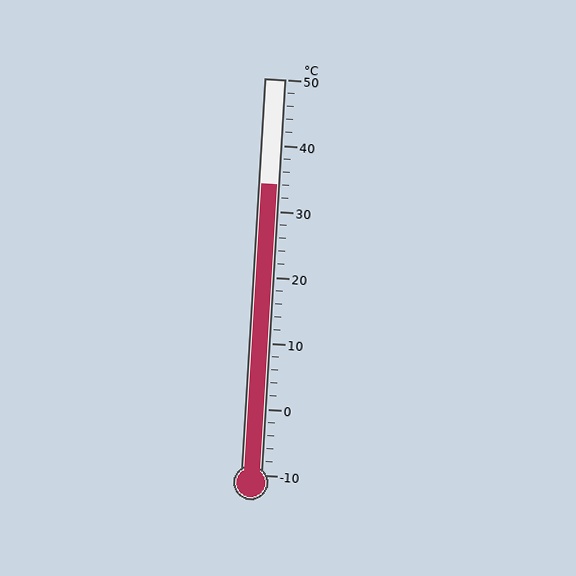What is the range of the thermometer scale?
The thermometer scale ranges from -10°C to 50°C.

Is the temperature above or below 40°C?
The temperature is below 40°C.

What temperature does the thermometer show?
The thermometer shows approximately 34°C.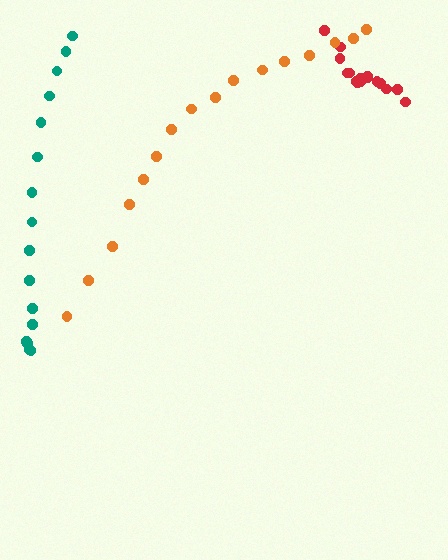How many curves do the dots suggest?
There are 3 distinct paths.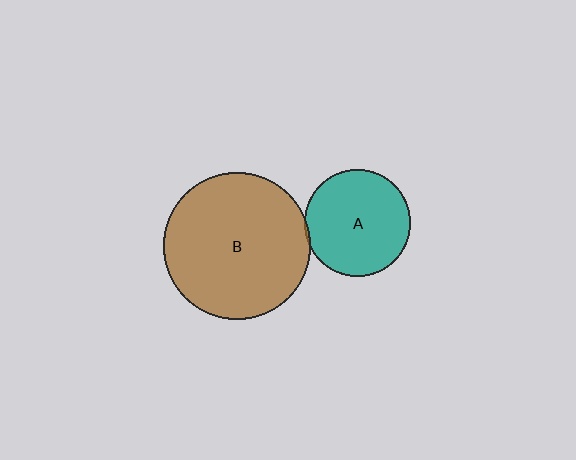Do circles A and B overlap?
Yes.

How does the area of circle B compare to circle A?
Approximately 1.9 times.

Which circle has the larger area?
Circle B (brown).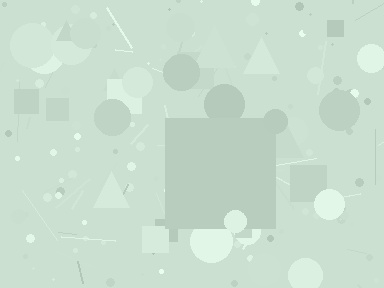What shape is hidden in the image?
A square is hidden in the image.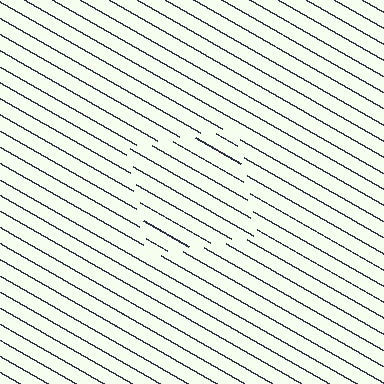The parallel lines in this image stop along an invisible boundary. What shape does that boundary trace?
An illusory square. The interior of the shape contains the same grating, shifted by half a period — the contour is defined by the phase discontinuity where line-ends from the inner and outer gratings abut.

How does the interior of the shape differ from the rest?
The interior of the shape contains the same grating, shifted by half a period — the contour is defined by the phase discontinuity where line-ends from the inner and outer gratings abut.